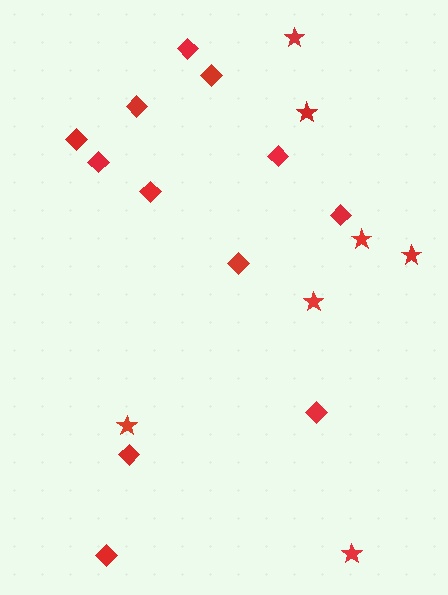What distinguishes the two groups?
There are 2 groups: one group of stars (7) and one group of diamonds (12).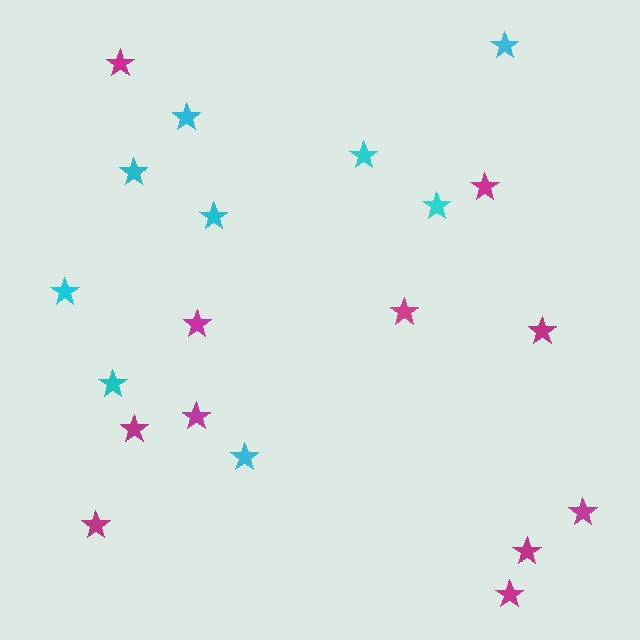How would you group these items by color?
There are 2 groups: one group of cyan stars (9) and one group of magenta stars (11).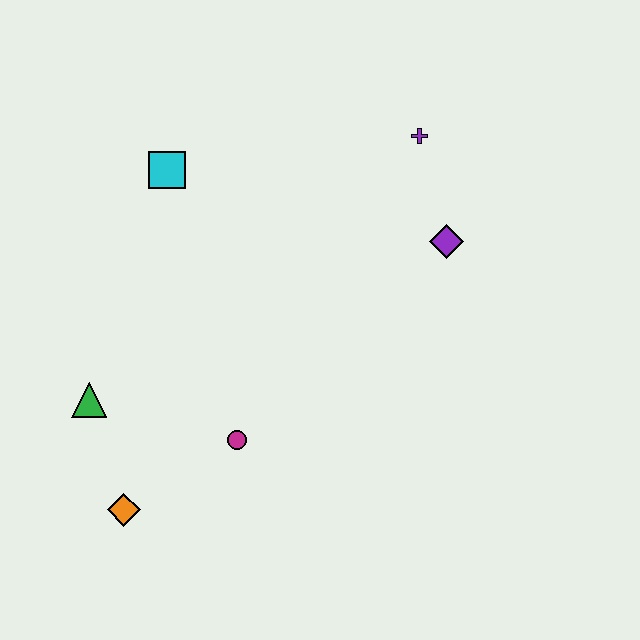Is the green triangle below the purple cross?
Yes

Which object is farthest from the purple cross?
The orange diamond is farthest from the purple cross.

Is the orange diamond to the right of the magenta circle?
No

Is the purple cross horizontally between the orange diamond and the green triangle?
No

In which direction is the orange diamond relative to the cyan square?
The orange diamond is below the cyan square.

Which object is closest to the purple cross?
The purple diamond is closest to the purple cross.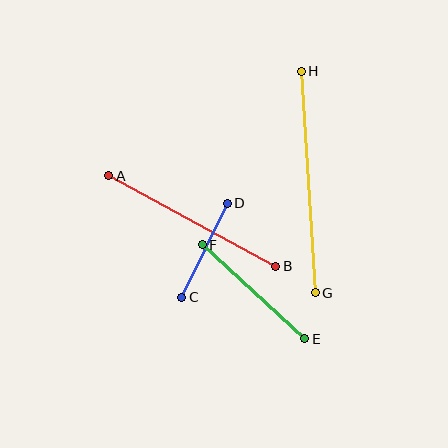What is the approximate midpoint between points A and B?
The midpoint is at approximately (192, 221) pixels.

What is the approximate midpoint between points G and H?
The midpoint is at approximately (308, 182) pixels.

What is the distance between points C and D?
The distance is approximately 105 pixels.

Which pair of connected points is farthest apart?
Points G and H are farthest apart.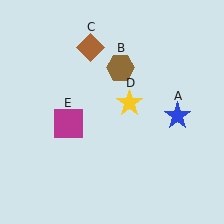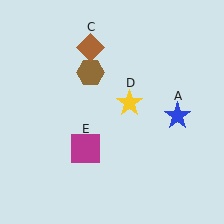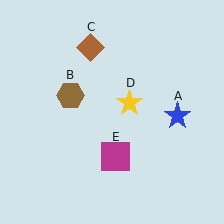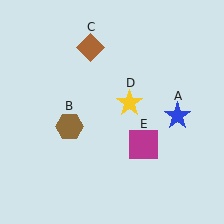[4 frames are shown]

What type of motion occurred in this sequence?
The brown hexagon (object B), magenta square (object E) rotated counterclockwise around the center of the scene.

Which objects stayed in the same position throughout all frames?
Blue star (object A) and brown diamond (object C) and yellow star (object D) remained stationary.